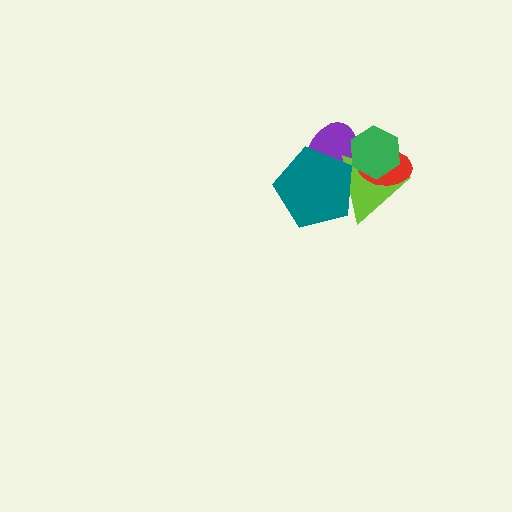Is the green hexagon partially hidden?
No, no other shape covers it.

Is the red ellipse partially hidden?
Yes, it is partially covered by another shape.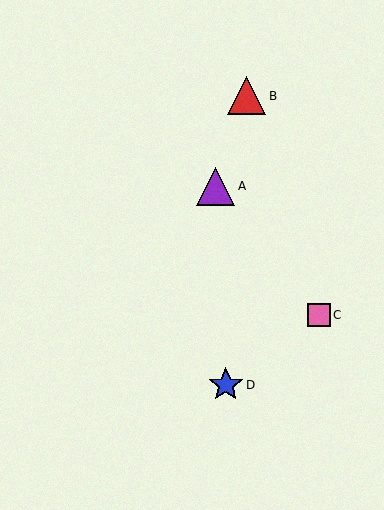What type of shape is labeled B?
Shape B is a red triangle.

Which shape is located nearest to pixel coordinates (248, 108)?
The red triangle (labeled B) at (247, 96) is nearest to that location.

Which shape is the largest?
The red triangle (labeled B) is the largest.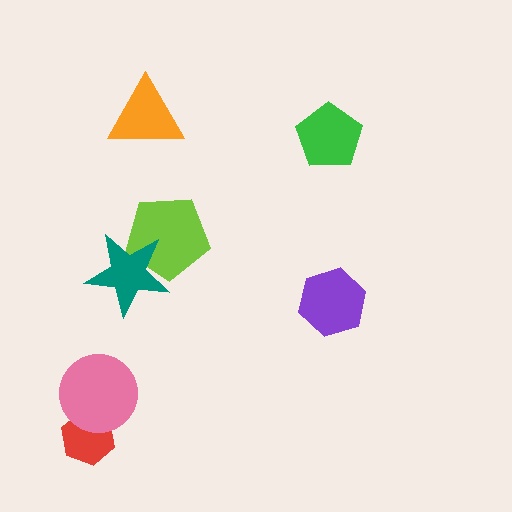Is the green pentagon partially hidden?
No, no other shape covers it.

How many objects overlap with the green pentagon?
0 objects overlap with the green pentagon.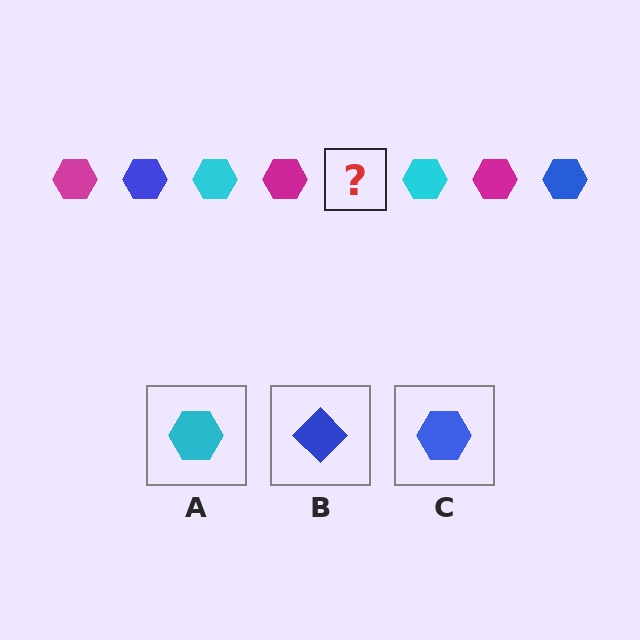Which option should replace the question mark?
Option C.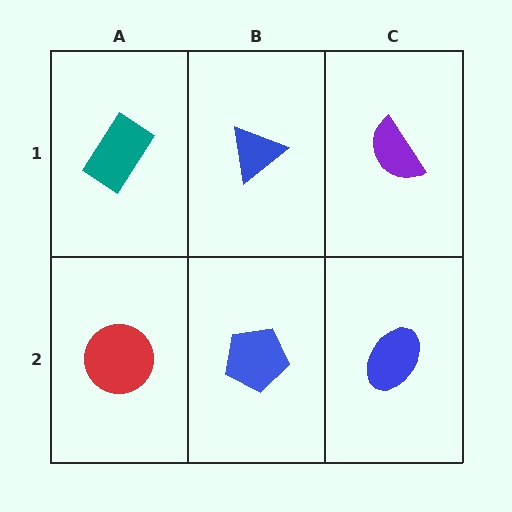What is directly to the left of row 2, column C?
A blue pentagon.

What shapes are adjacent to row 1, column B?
A blue pentagon (row 2, column B), a teal rectangle (row 1, column A), a purple semicircle (row 1, column C).